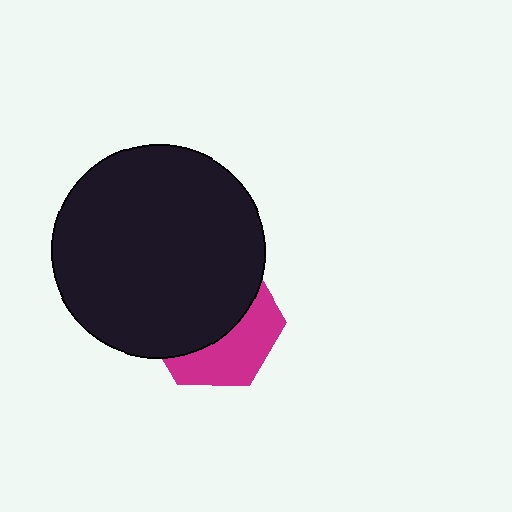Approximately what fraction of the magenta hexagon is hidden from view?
Roughly 60% of the magenta hexagon is hidden behind the black circle.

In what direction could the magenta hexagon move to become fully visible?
The magenta hexagon could move down. That would shift it out from behind the black circle entirely.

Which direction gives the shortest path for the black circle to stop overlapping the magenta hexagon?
Moving up gives the shortest separation.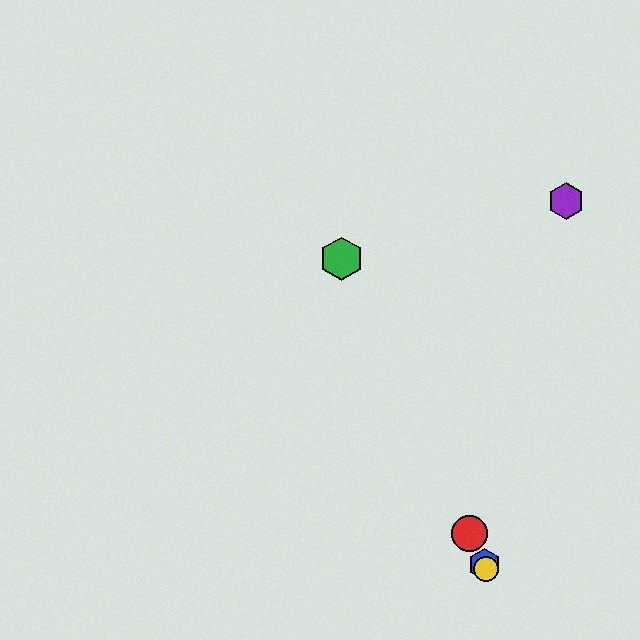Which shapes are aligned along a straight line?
The red circle, the blue hexagon, the green hexagon, the yellow circle are aligned along a straight line.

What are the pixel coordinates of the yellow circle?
The yellow circle is at (486, 569).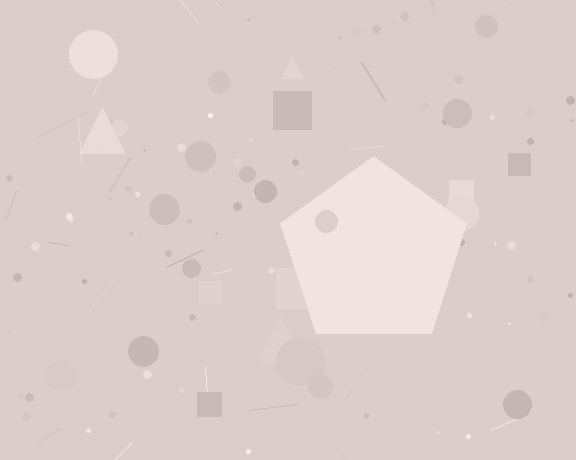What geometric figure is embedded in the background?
A pentagon is embedded in the background.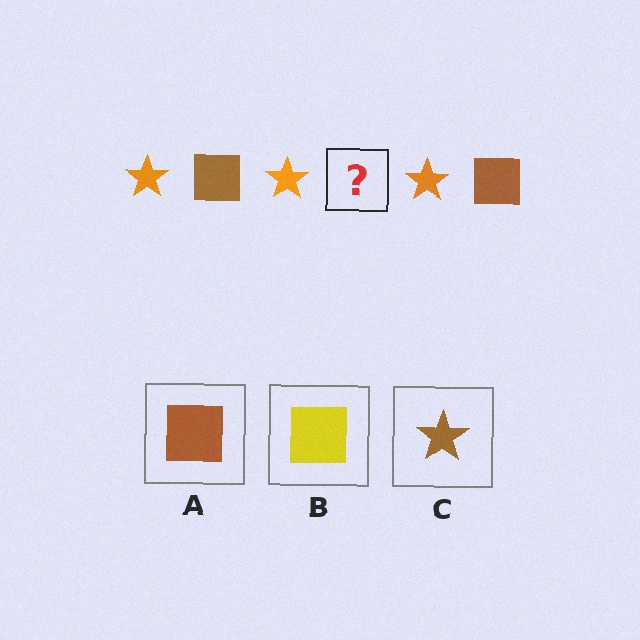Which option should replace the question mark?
Option A.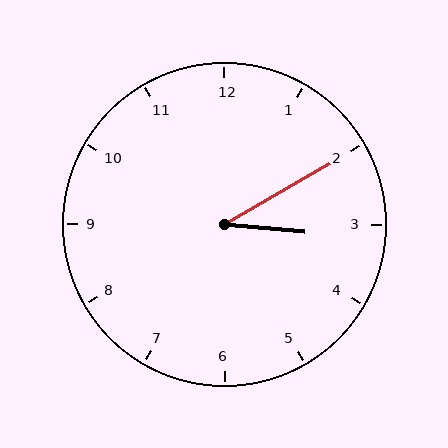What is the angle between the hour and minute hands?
Approximately 35 degrees.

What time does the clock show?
3:10.